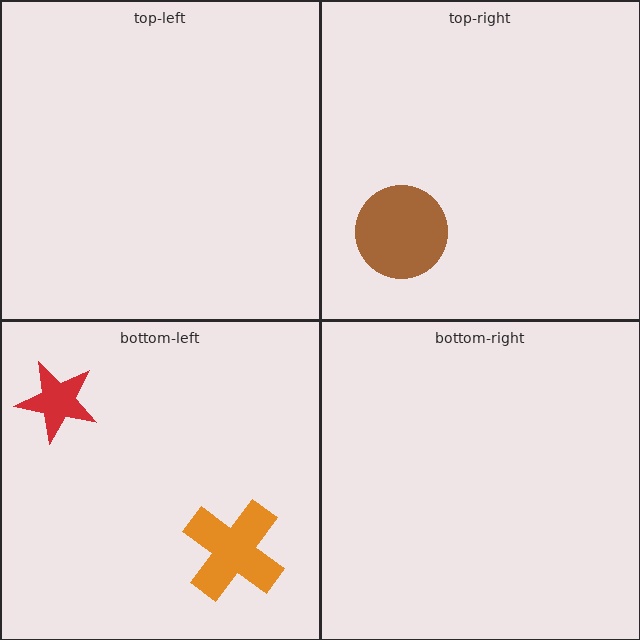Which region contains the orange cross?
The bottom-left region.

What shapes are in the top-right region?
The brown circle.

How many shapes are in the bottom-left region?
2.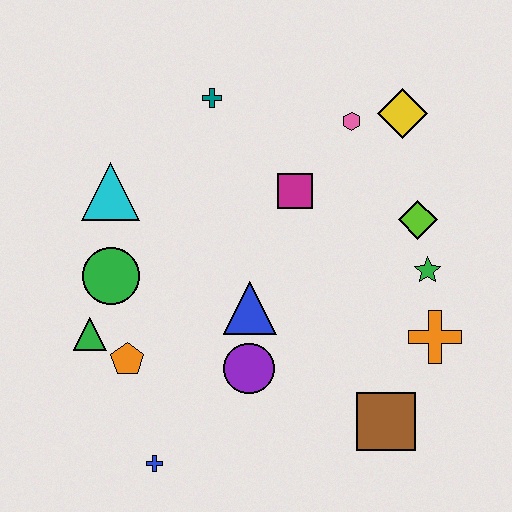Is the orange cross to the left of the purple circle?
No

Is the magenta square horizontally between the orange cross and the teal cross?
Yes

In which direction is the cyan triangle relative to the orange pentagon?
The cyan triangle is above the orange pentagon.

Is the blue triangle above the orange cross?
Yes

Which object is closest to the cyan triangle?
The green circle is closest to the cyan triangle.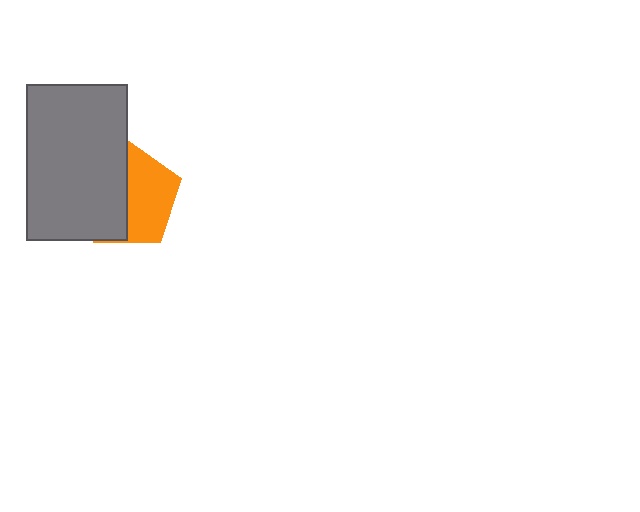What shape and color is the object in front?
The object in front is a gray rectangle.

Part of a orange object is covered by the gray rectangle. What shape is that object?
It is a pentagon.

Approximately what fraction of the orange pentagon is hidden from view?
Roughly 50% of the orange pentagon is hidden behind the gray rectangle.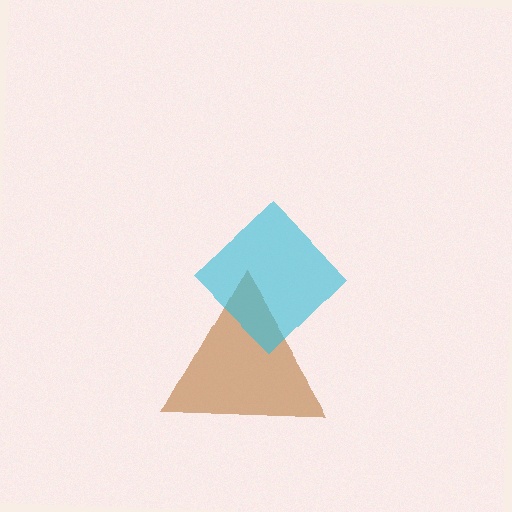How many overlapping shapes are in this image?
There are 2 overlapping shapes in the image.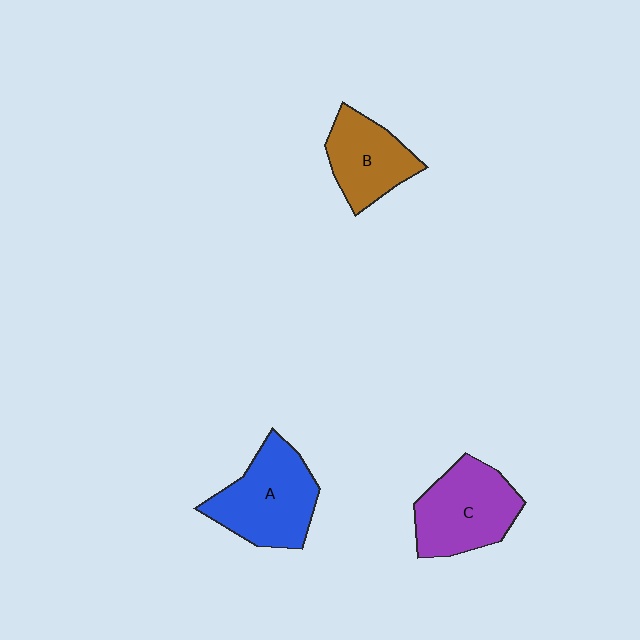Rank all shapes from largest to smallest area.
From largest to smallest: A (blue), C (purple), B (brown).